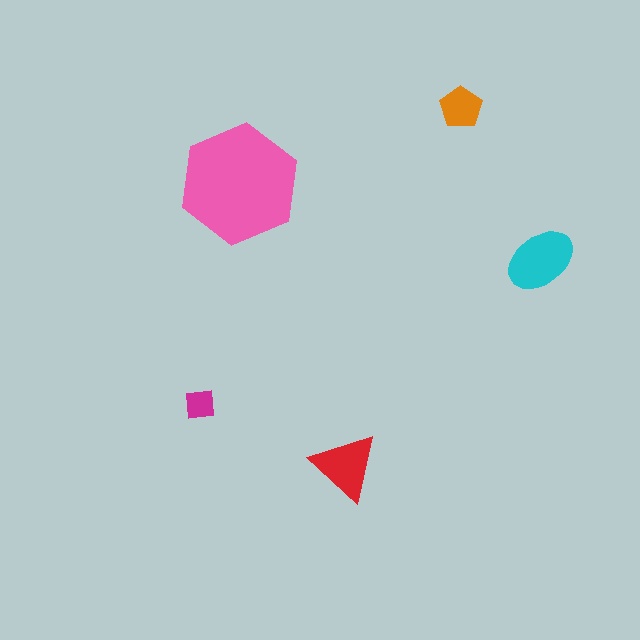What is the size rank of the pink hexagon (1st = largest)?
1st.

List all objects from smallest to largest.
The magenta square, the orange pentagon, the red triangle, the cyan ellipse, the pink hexagon.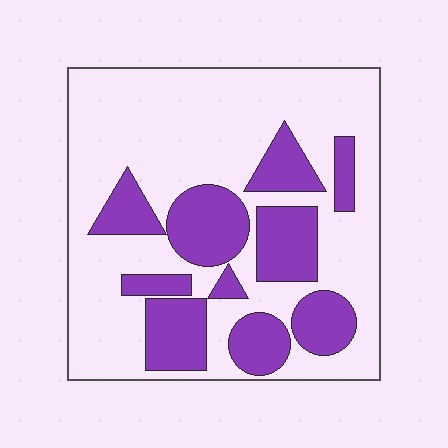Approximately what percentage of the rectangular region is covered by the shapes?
Approximately 30%.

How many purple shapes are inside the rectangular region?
10.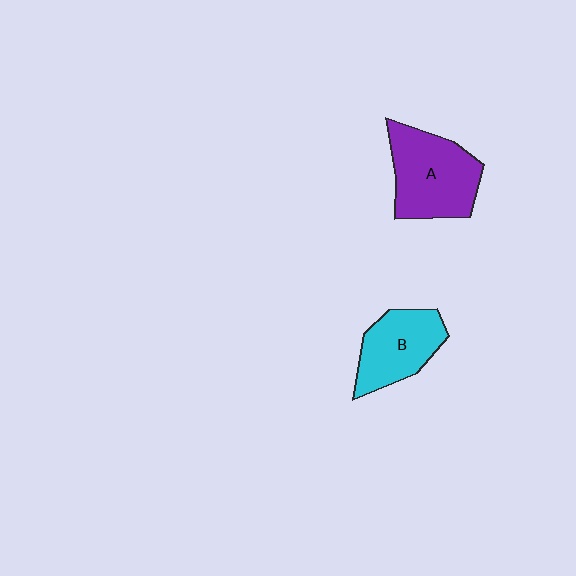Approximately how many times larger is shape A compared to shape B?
Approximately 1.3 times.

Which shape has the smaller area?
Shape B (cyan).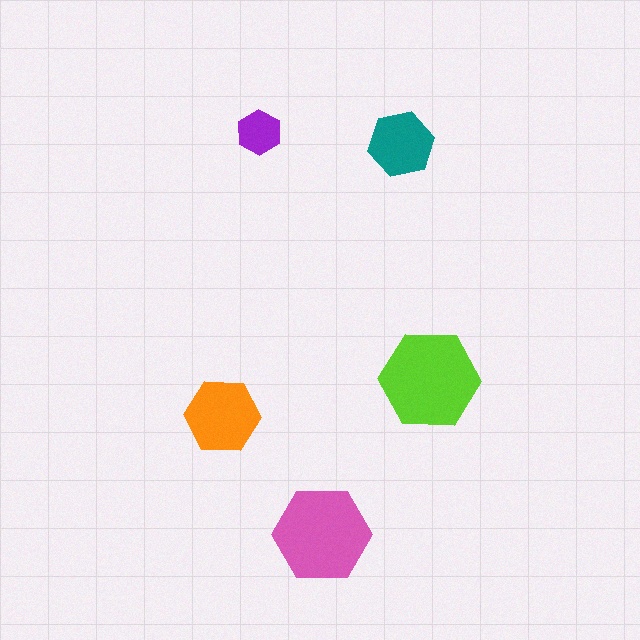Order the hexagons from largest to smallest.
the lime one, the pink one, the orange one, the teal one, the purple one.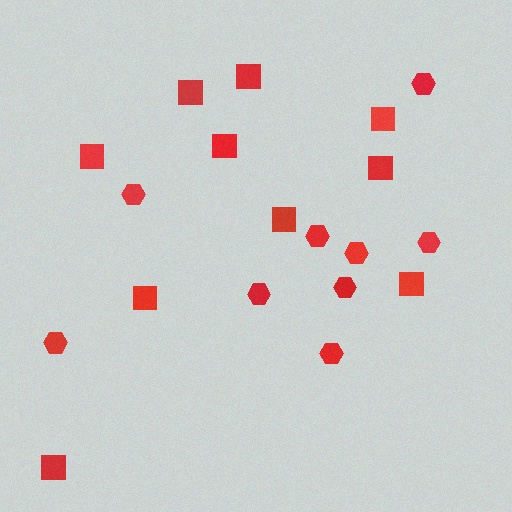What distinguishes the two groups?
There are 2 groups: one group of hexagons (9) and one group of squares (10).